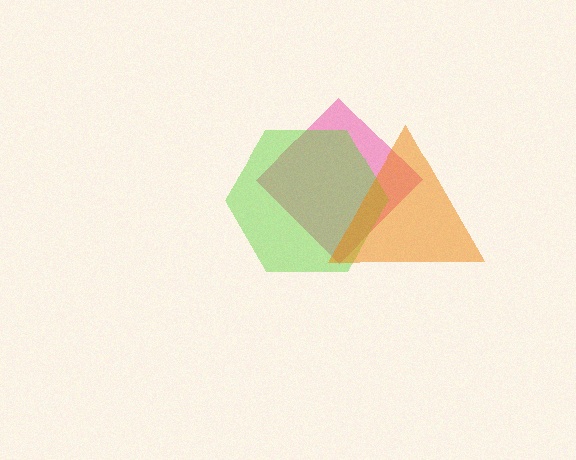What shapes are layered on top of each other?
The layered shapes are: a pink diamond, a lime hexagon, an orange triangle.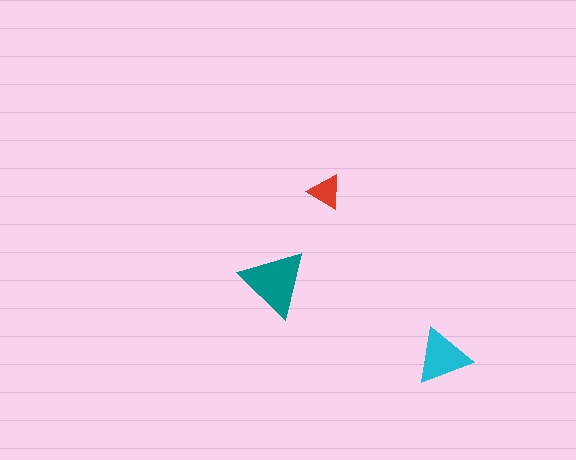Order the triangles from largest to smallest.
the teal one, the cyan one, the red one.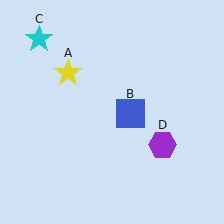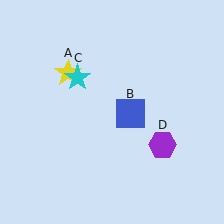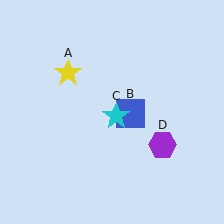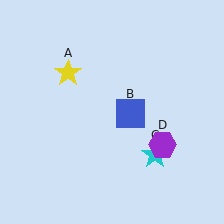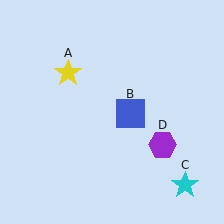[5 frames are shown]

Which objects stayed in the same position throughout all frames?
Yellow star (object A) and blue square (object B) and purple hexagon (object D) remained stationary.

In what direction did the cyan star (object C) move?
The cyan star (object C) moved down and to the right.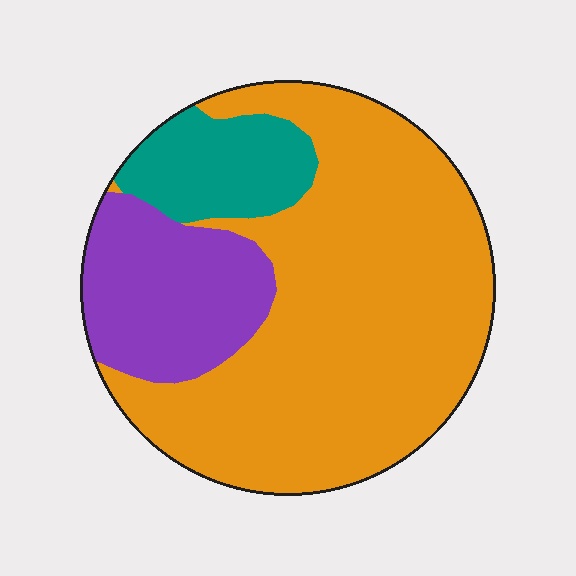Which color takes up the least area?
Teal, at roughly 15%.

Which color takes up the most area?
Orange, at roughly 65%.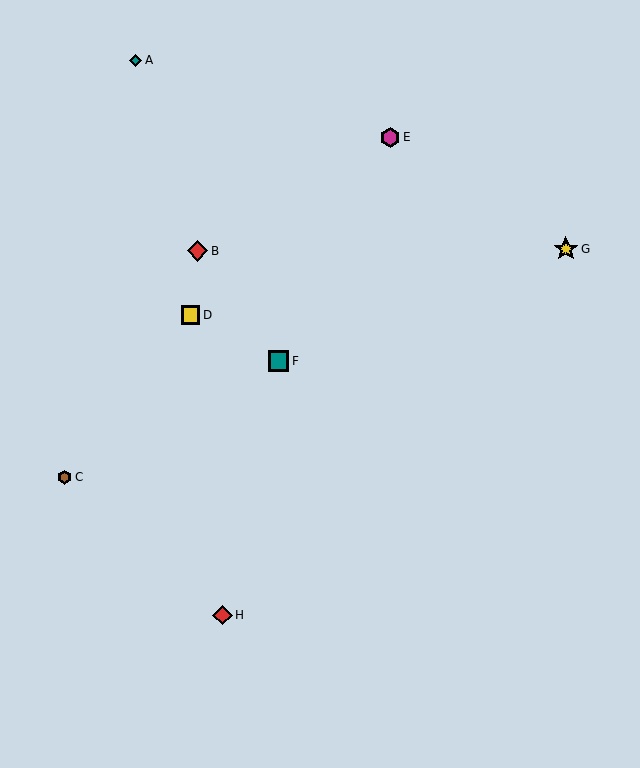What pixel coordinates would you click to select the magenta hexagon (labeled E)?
Click at (390, 137) to select the magenta hexagon E.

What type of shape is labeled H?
Shape H is a red diamond.